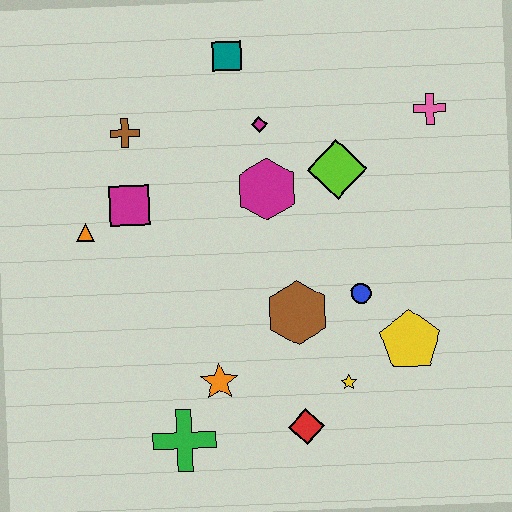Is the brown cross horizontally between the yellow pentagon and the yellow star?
No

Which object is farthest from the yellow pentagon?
The brown cross is farthest from the yellow pentagon.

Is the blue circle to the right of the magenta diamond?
Yes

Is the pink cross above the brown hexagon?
Yes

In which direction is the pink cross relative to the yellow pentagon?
The pink cross is above the yellow pentagon.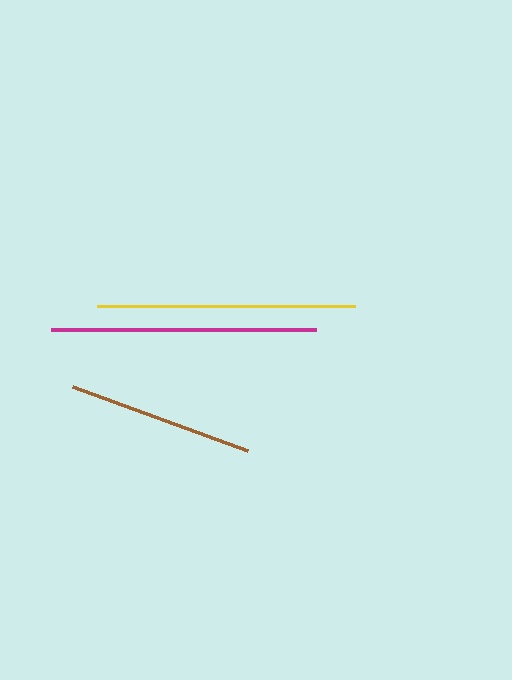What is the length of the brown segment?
The brown segment is approximately 186 pixels long.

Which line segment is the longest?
The magenta line is the longest at approximately 266 pixels.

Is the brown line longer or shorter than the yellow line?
The yellow line is longer than the brown line.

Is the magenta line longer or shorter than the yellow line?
The magenta line is longer than the yellow line.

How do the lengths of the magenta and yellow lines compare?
The magenta and yellow lines are approximately the same length.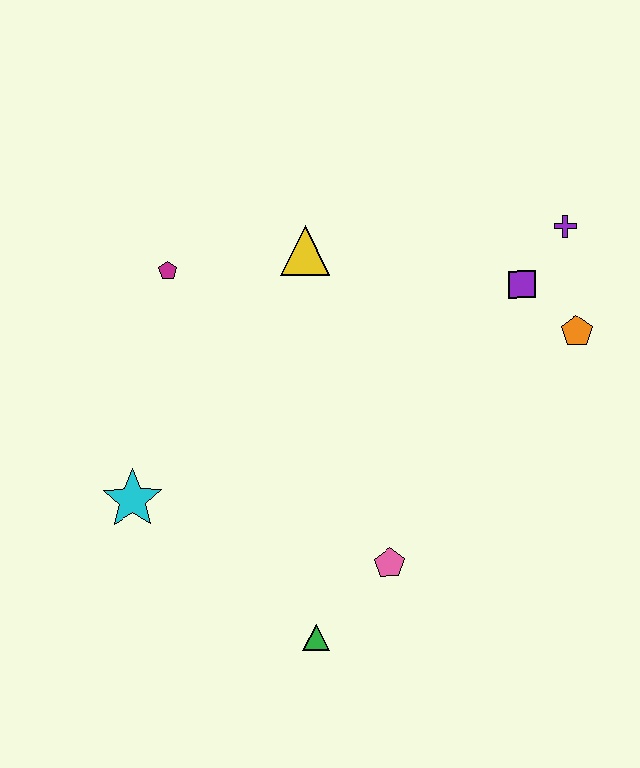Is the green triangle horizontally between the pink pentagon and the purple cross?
No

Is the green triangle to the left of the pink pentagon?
Yes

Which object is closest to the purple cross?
The purple square is closest to the purple cross.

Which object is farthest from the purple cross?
The cyan star is farthest from the purple cross.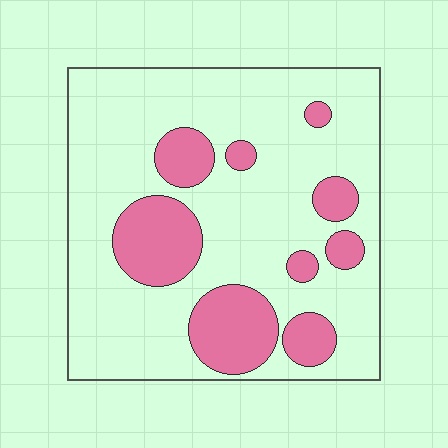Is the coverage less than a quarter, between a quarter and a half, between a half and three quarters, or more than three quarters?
Less than a quarter.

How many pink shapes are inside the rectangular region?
9.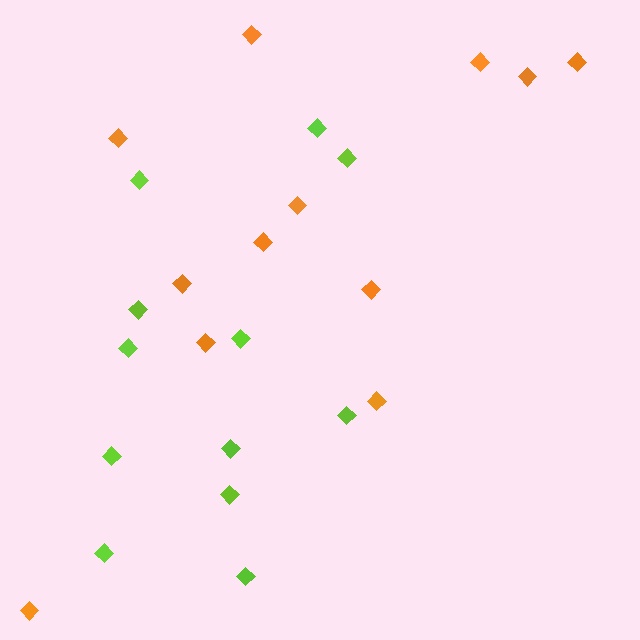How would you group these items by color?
There are 2 groups: one group of orange diamonds (12) and one group of lime diamonds (12).